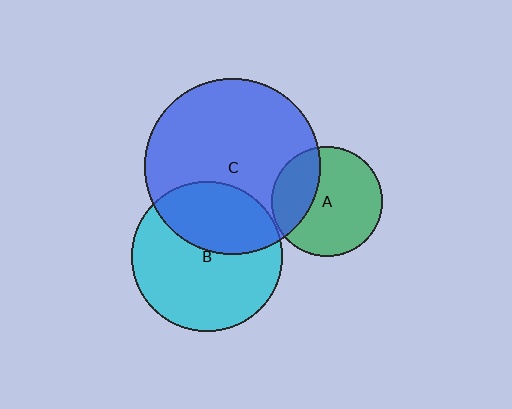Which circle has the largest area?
Circle C (blue).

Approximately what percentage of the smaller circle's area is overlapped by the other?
Approximately 30%.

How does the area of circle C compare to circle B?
Approximately 1.4 times.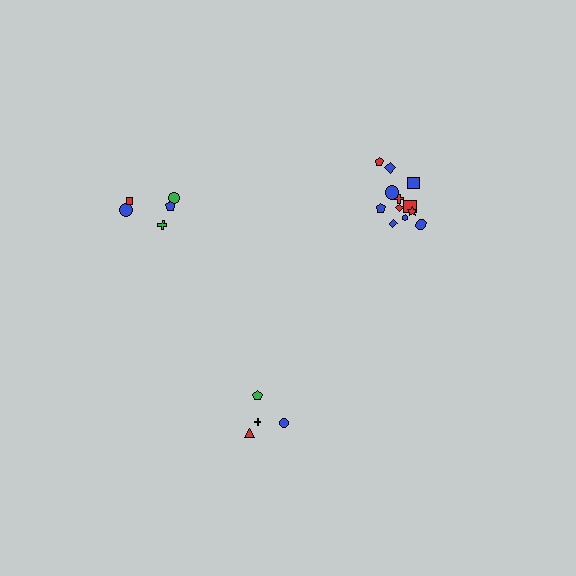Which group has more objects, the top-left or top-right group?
The top-right group.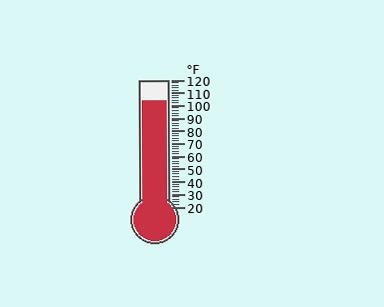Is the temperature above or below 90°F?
The temperature is above 90°F.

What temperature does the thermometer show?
The thermometer shows approximately 104°F.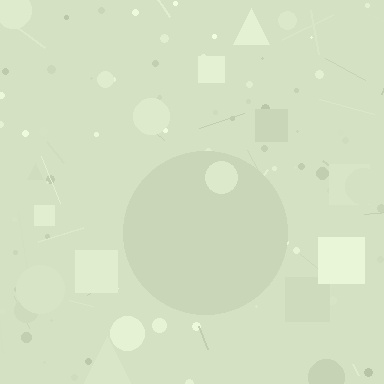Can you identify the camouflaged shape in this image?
The camouflaged shape is a circle.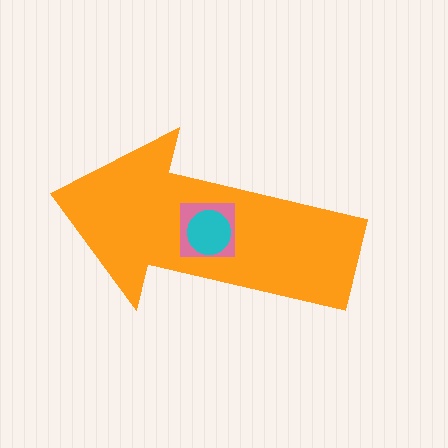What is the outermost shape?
The orange arrow.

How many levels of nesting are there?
3.